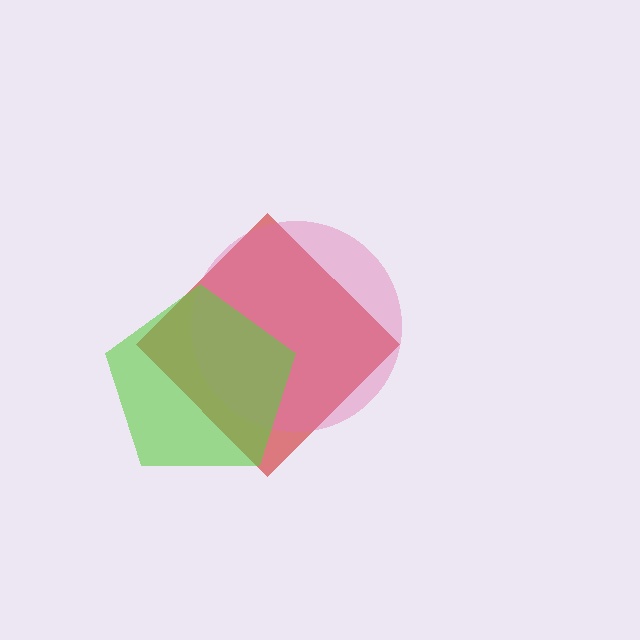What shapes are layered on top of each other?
The layered shapes are: a red diamond, a pink circle, a lime pentagon.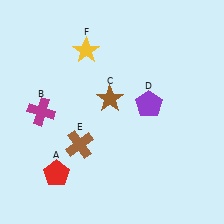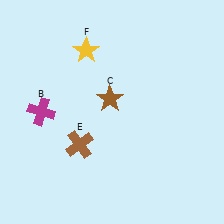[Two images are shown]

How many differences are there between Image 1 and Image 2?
There are 2 differences between the two images.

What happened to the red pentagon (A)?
The red pentagon (A) was removed in Image 2. It was in the bottom-left area of Image 1.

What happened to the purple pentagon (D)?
The purple pentagon (D) was removed in Image 2. It was in the top-right area of Image 1.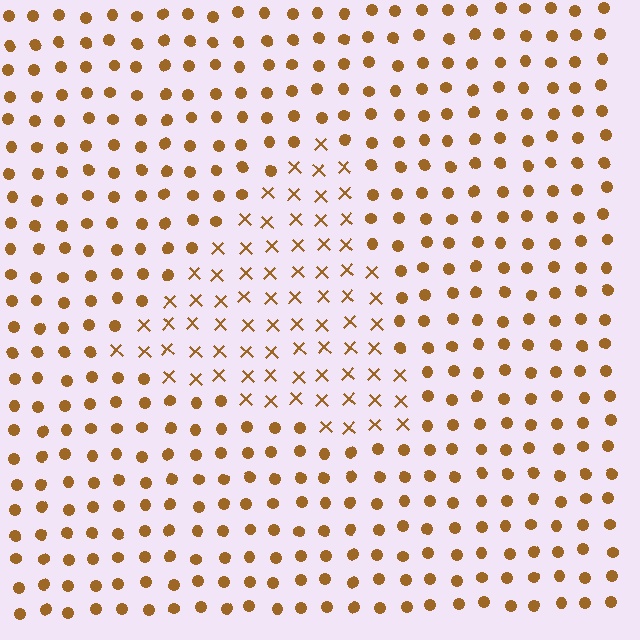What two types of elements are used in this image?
The image uses X marks inside the triangle region and circles outside it.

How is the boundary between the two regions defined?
The boundary is defined by a change in element shape: X marks inside vs. circles outside. All elements share the same color and spacing.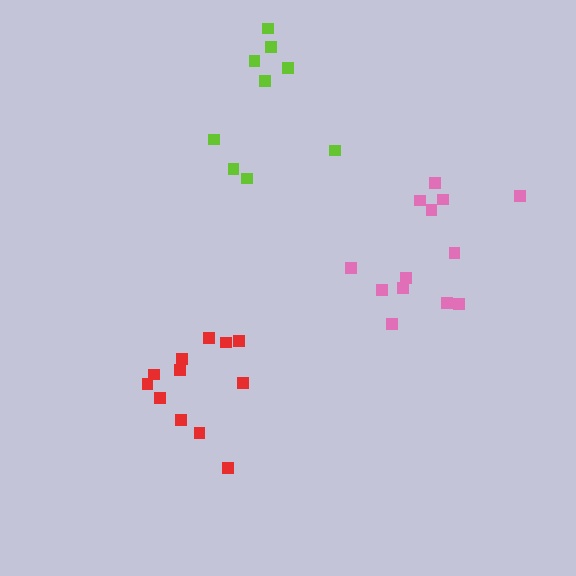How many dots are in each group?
Group 1: 12 dots, Group 2: 9 dots, Group 3: 13 dots (34 total).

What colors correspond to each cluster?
The clusters are colored: red, lime, pink.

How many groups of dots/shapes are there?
There are 3 groups.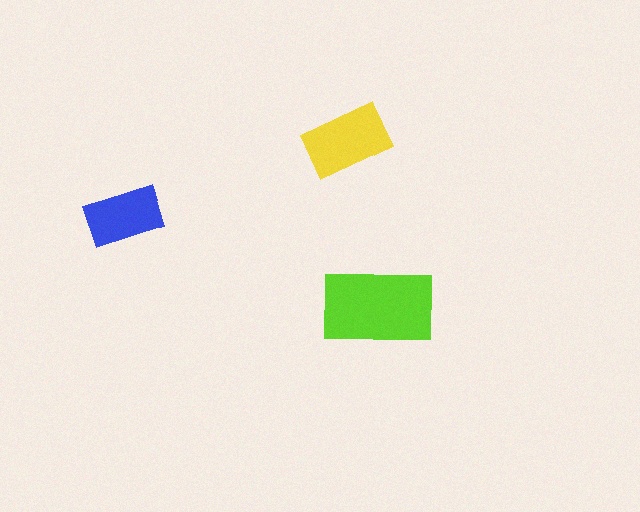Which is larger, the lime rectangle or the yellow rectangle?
The lime one.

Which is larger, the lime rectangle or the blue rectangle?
The lime one.